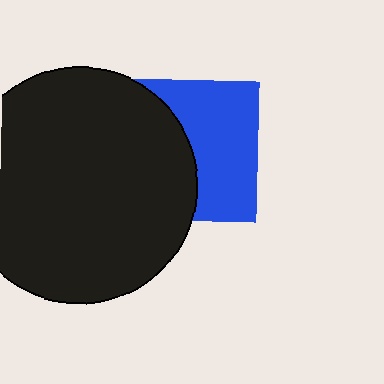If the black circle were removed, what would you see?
You would see the complete blue square.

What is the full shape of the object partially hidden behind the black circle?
The partially hidden object is a blue square.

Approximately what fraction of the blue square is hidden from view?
Roughly 47% of the blue square is hidden behind the black circle.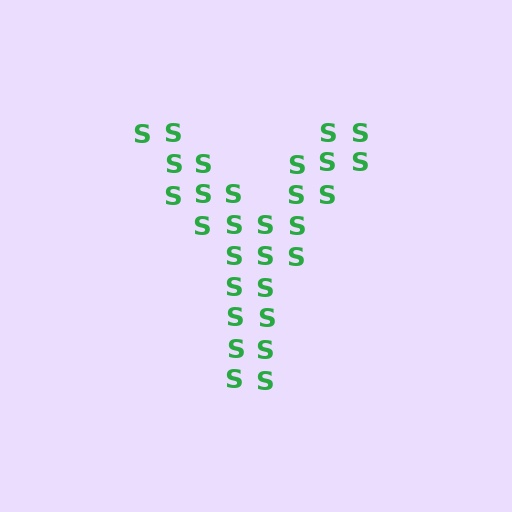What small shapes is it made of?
It is made of small letter S's.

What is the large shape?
The large shape is the letter Y.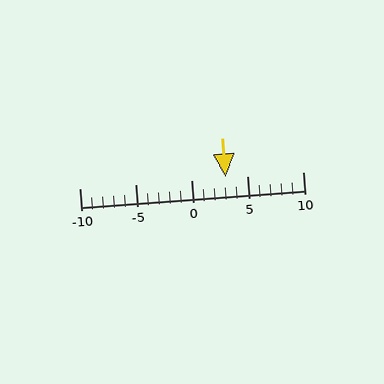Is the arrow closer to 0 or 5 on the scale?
The arrow is closer to 5.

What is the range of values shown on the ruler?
The ruler shows values from -10 to 10.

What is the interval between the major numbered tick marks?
The major tick marks are spaced 5 units apart.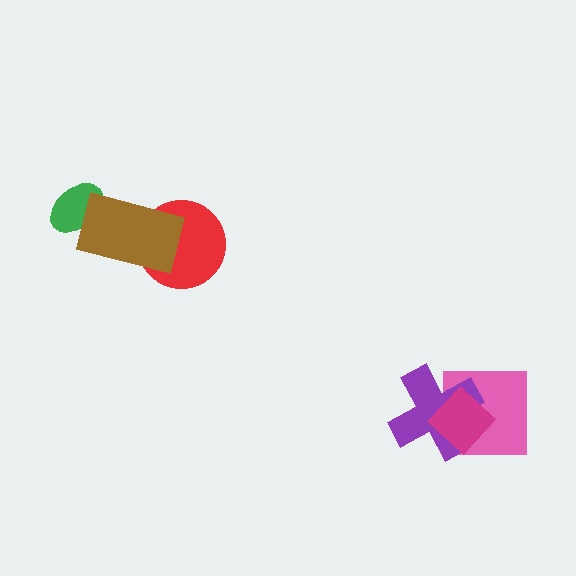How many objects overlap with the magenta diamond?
2 objects overlap with the magenta diamond.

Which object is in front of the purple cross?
The magenta diamond is in front of the purple cross.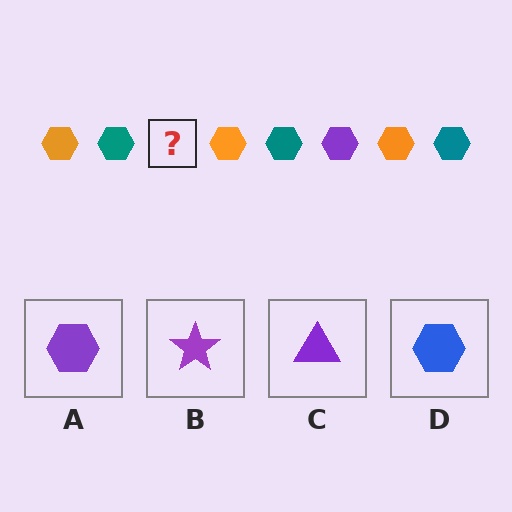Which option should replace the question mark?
Option A.